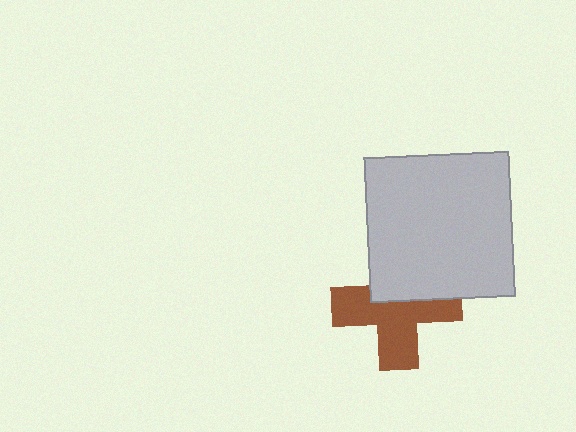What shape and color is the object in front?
The object in front is a light gray square.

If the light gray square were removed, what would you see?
You would see the complete brown cross.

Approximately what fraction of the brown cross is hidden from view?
Roughly 39% of the brown cross is hidden behind the light gray square.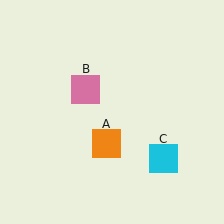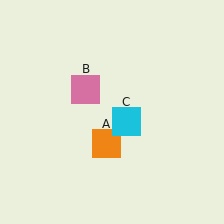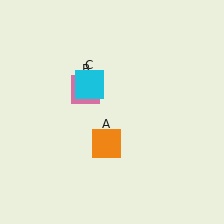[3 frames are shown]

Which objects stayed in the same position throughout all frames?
Orange square (object A) and pink square (object B) remained stationary.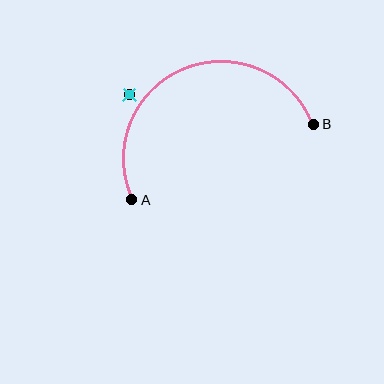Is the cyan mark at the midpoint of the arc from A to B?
No — the cyan mark does not lie on the arc at all. It sits slightly outside the curve.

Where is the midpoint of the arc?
The arc midpoint is the point on the curve farthest from the straight line joining A and B. It sits above that line.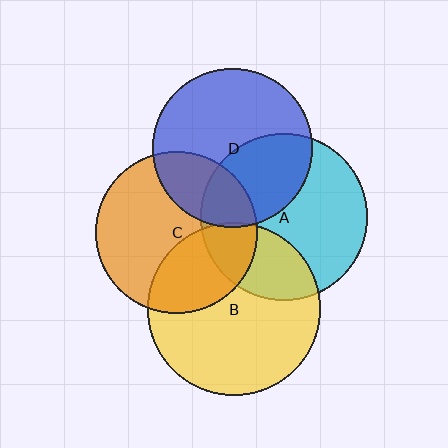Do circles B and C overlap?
Yes.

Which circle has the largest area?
Circle B (yellow).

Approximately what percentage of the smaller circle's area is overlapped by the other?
Approximately 35%.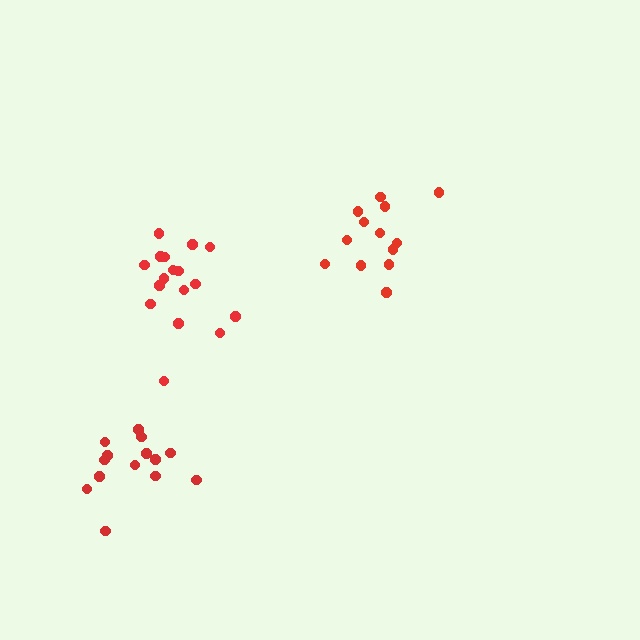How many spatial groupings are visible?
There are 3 spatial groupings.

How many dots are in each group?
Group 1: 13 dots, Group 2: 14 dots, Group 3: 17 dots (44 total).